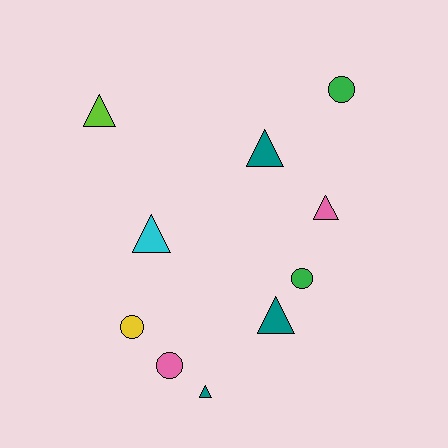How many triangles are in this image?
There are 6 triangles.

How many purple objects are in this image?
There are no purple objects.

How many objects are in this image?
There are 10 objects.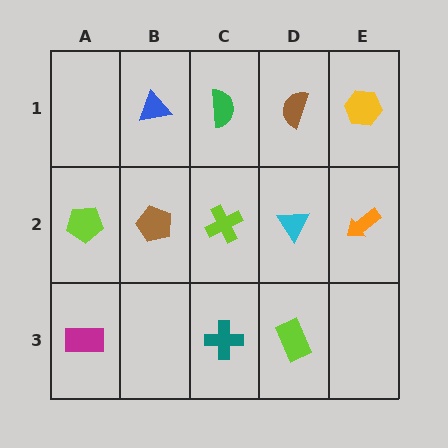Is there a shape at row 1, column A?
No, that cell is empty.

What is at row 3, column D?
A lime rectangle.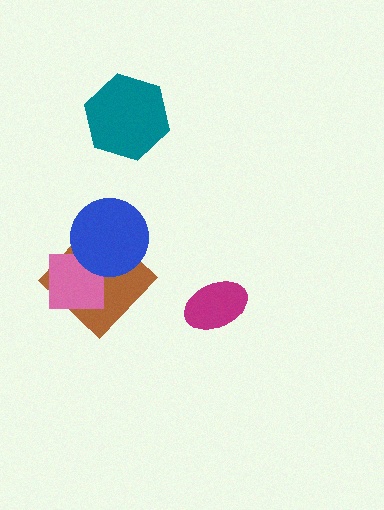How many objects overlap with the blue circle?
2 objects overlap with the blue circle.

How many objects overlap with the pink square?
2 objects overlap with the pink square.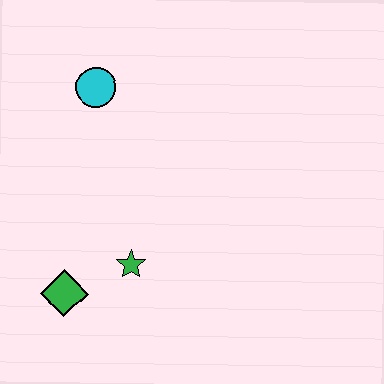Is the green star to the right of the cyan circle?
Yes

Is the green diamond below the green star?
Yes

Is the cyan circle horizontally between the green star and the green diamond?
Yes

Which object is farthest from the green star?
The cyan circle is farthest from the green star.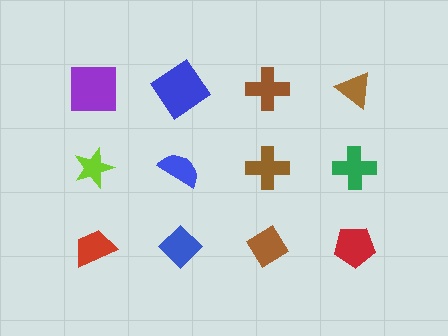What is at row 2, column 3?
A brown cross.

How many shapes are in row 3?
4 shapes.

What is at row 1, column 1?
A purple square.